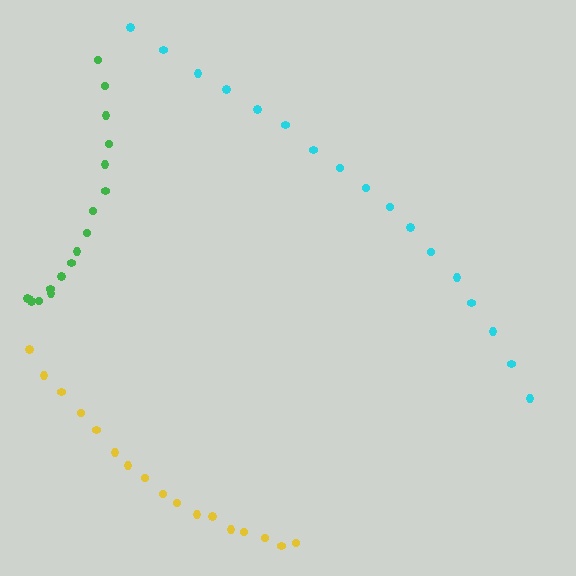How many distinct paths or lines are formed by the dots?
There are 3 distinct paths.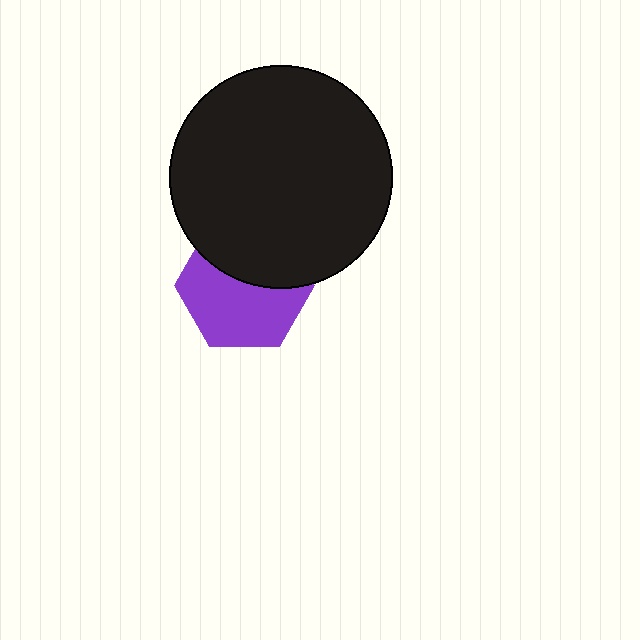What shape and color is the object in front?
The object in front is a black circle.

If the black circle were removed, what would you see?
You would see the complete purple hexagon.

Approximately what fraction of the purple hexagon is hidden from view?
Roughly 42% of the purple hexagon is hidden behind the black circle.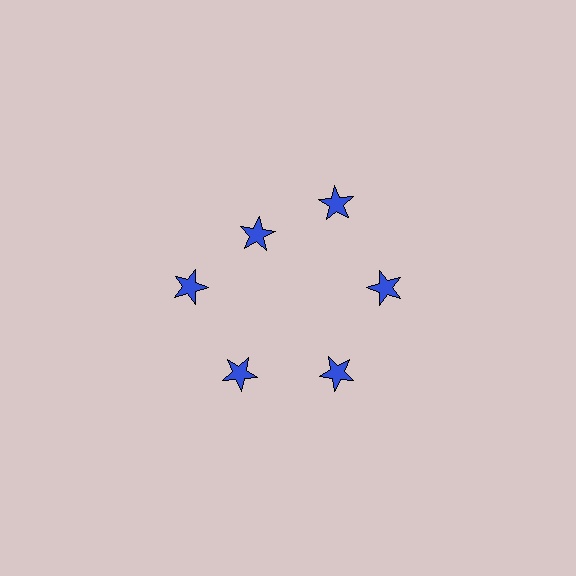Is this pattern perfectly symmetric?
No. The 6 blue stars are arranged in a ring, but one element near the 11 o'clock position is pulled inward toward the center, breaking the 6-fold rotational symmetry.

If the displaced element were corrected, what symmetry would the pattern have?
It would have 6-fold rotational symmetry — the pattern would map onto itself every 60 degrees.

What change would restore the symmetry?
The symmetry would be restored by moving it outward, back onto the ring so that all 6 stars sit at equal angles and equal distance from the center.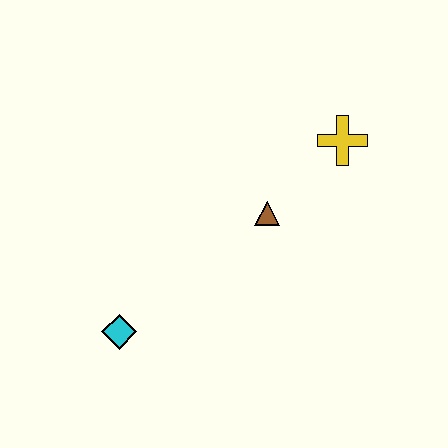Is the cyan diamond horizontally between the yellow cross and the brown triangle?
No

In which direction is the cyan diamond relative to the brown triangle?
The cyan diamond is to the left of the brown triangle.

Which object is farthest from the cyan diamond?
The yellow cross is farthest from the cyan diamond.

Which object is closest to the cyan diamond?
The brown triangle is closest to the cyan diamond.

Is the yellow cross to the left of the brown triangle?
No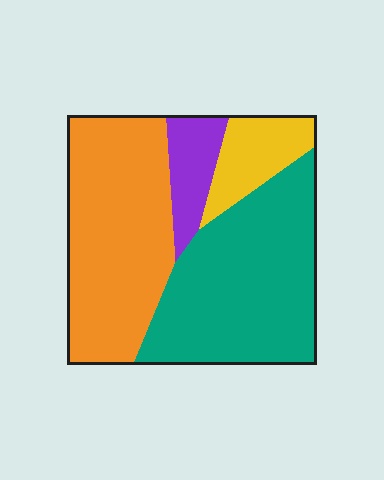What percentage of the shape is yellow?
Yellow takes up about one tenth (1/10) of the shape.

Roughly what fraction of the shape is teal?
Teal takes up about two fifths (2/5) of the shape.